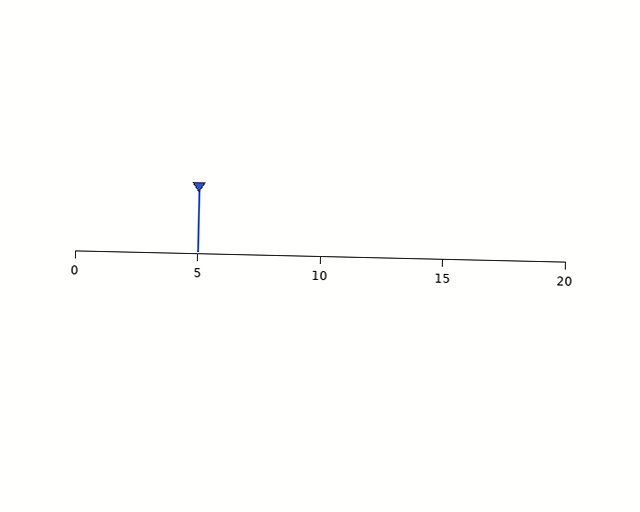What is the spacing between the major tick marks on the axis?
The major ticks are spaced 5 apart.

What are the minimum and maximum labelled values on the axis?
The axis runs from 0 to 20.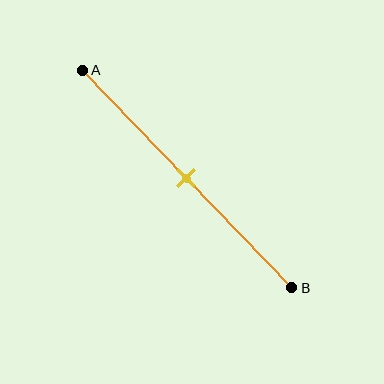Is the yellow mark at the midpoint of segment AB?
Yes, the mark is approximately at the midpoint.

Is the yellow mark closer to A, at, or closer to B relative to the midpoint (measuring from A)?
The yellow mark is approximately at the midpoint of segment AB.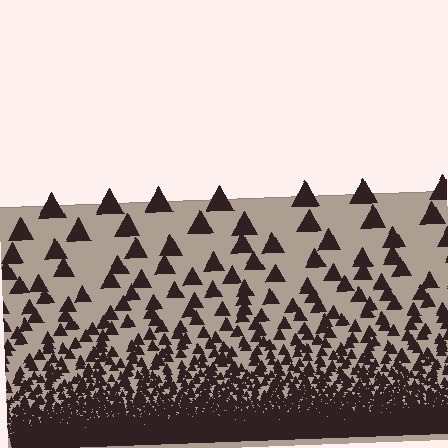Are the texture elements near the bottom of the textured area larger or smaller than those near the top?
Smaller. The gradient is inverted — elements near the bottom are smaller and denser.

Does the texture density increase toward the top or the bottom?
Density increases toward the bottom.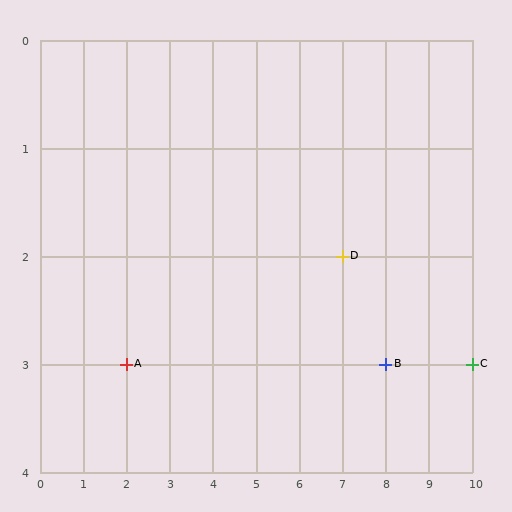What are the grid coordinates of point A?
Point A is at grid coordinates (2, 3).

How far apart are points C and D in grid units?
Points C and D are 3 columns and 1 row apart (about 3.2 grid units diagonally).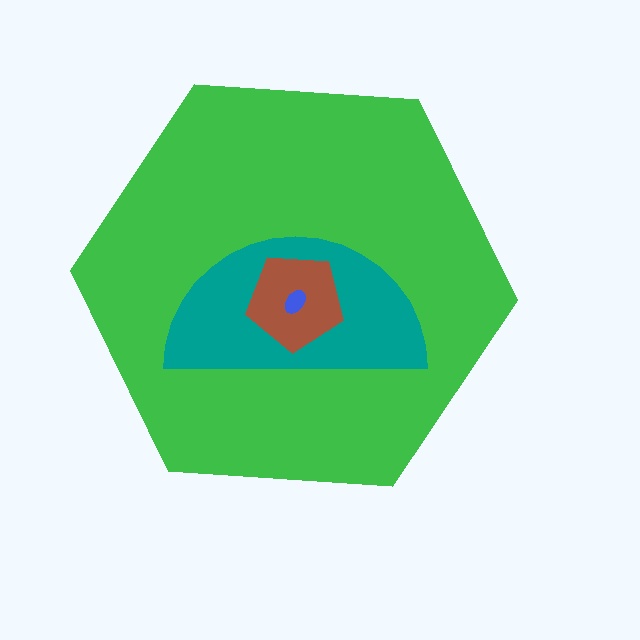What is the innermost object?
The blue ellipse.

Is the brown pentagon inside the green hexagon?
Yes.